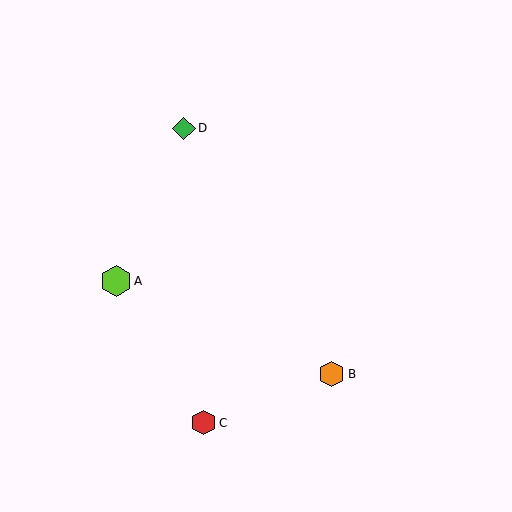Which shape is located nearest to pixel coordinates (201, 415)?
The red hexagon (labeled C) at (204, 423) is nearest to that location.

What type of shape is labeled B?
Shape B is an orange hexagon.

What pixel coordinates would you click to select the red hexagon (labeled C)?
Click at (204, 423) to select the red hexagon C.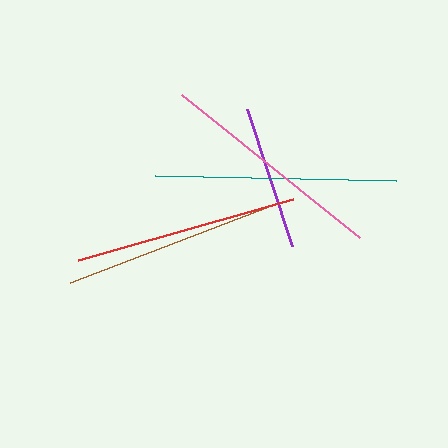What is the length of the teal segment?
The teal segment is approximately 241 pixels long.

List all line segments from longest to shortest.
From longest to shortest: teal, pink, red, brown, purple.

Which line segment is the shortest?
The purple line is the shortest at approximately 144 pixels.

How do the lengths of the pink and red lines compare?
The pink and red lines are approximately the same length.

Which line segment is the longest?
The teal line is the longest at approximately 241 pixels.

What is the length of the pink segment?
The pink segment is approximately 228 pixels long.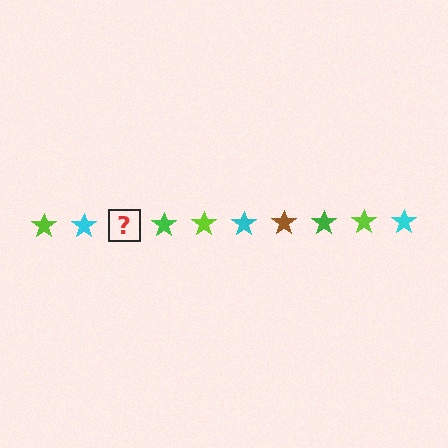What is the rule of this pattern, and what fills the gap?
The rule is that the pattern cycles through lime, cyan, brown, green stars. The gap should be filled with a brown star.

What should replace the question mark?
The question mark should be replaced with a brown star.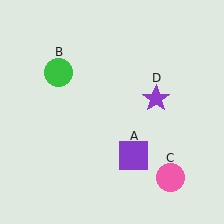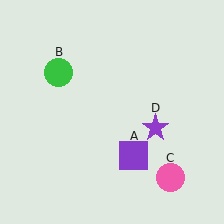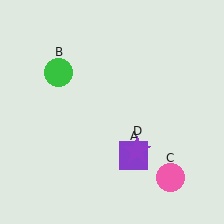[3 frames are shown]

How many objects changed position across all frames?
1 object changed position: purple star (object D).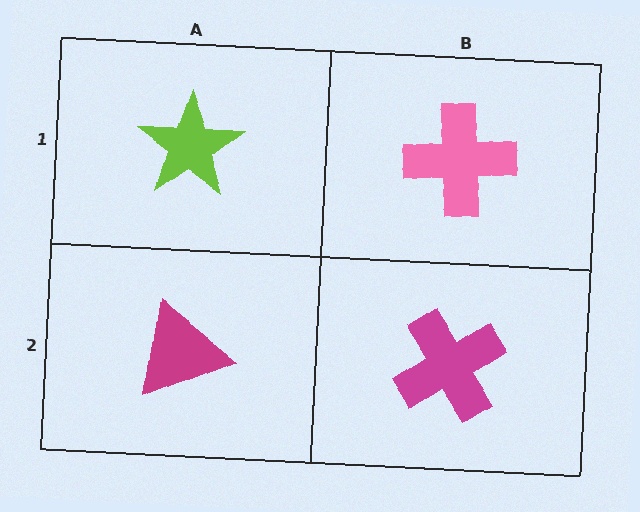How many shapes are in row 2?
2 shapes.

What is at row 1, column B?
A pink cross.